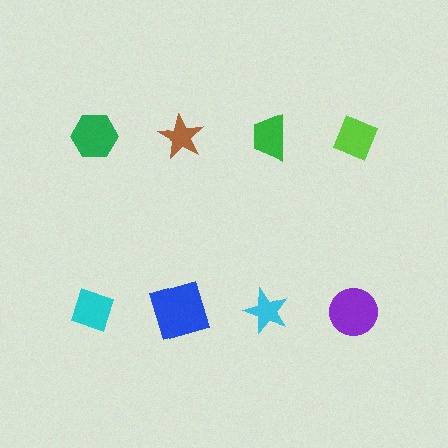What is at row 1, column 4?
A lime diamond.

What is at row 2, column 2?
A blue square.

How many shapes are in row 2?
4 shapes.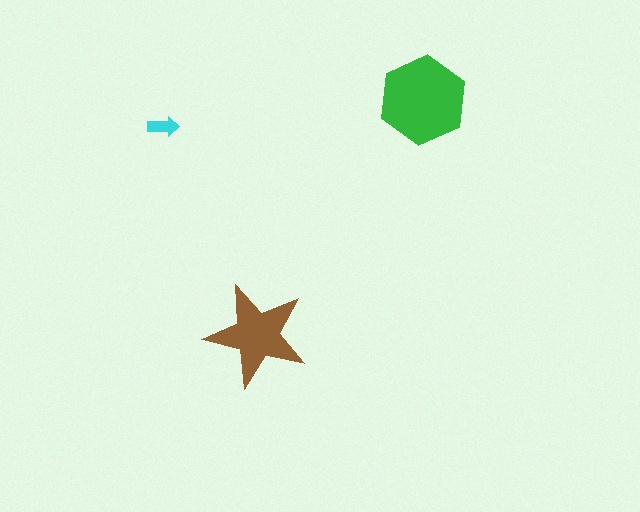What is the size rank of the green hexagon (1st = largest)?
1st.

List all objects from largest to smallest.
The green hexagon, the brown star, the cyan arrow.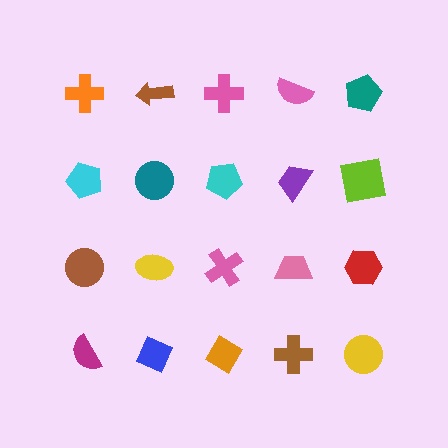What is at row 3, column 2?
A yellow ellipse.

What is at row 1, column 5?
A teal pentagon.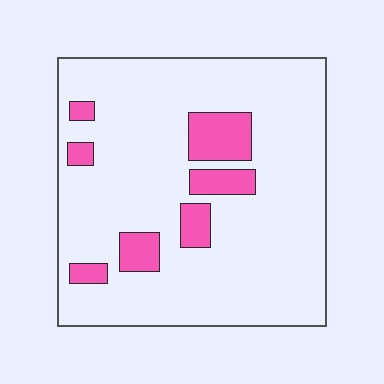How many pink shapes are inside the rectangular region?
7.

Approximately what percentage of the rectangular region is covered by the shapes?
Approximately 15%.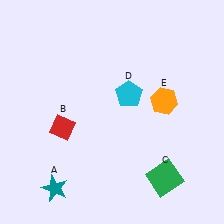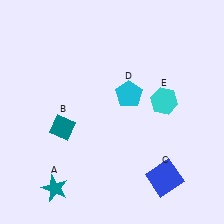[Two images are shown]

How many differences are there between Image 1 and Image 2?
There are 3 differences between the two images.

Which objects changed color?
B changed from red to teal. C changed from green to blue. E changed from orange to cyan.